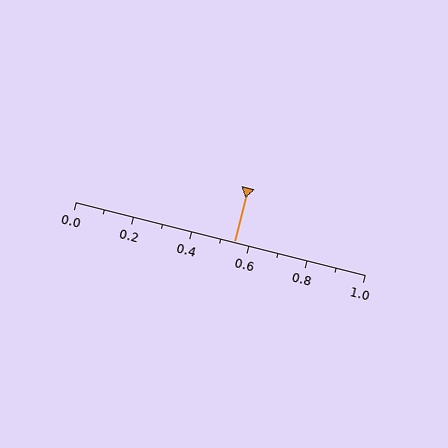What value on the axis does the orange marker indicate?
The marker indicates approximately 0.55.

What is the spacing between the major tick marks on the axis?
The major ticks are spaced 0.2 apart.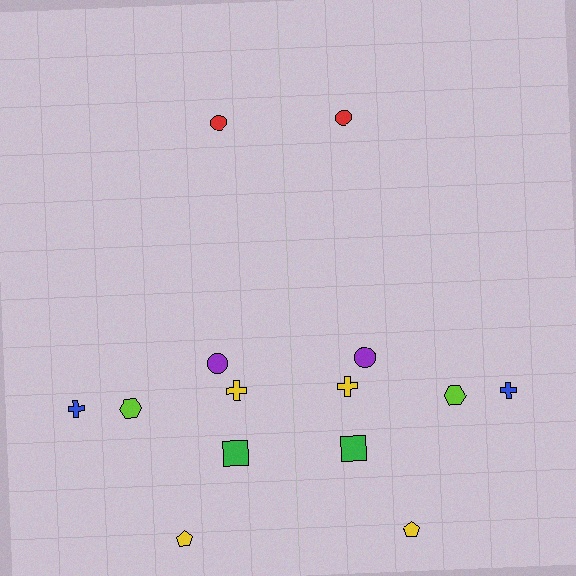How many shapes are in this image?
There are 14 shapes in this image.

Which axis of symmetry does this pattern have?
The pattern has a vertical axis of symmetry running through the center of the image.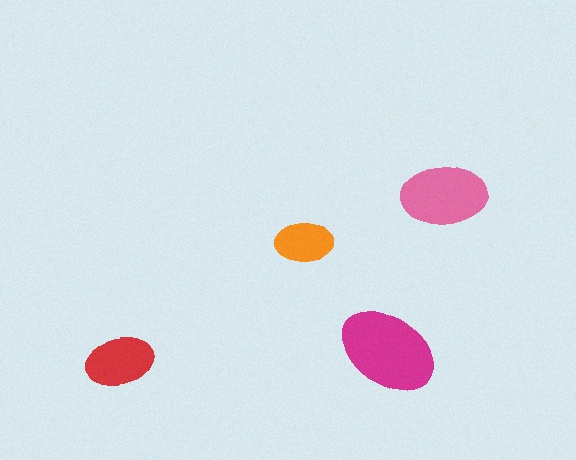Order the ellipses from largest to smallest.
the magenta one, the pink one, the red one, the orange one.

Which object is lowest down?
The red ellipse is bottommost.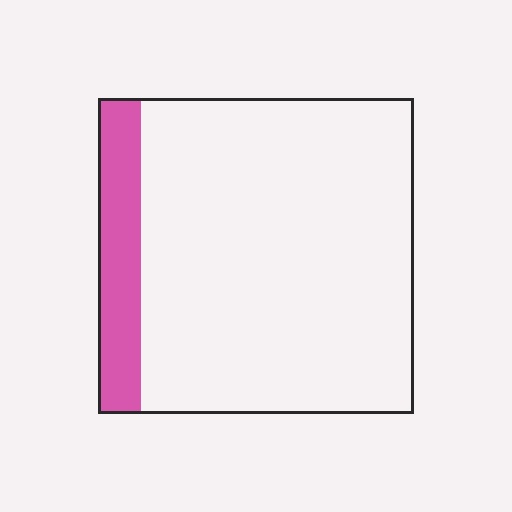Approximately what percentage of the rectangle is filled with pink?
Approximately 15%.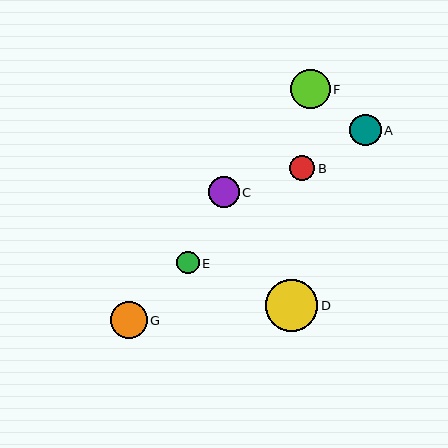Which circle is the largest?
Circle D is the largest with a size of approximately 52 pixels.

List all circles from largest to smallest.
From largest to smallest: D, F, G, A, C, B, E.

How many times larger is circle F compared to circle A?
Circle F is approximately 1.2 times the size of circle A.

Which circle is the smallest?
Circle E is the smallest with a size of approximately 23 pixels.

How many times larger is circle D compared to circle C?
Circle D is approximately 1.7 times the size of circle C.